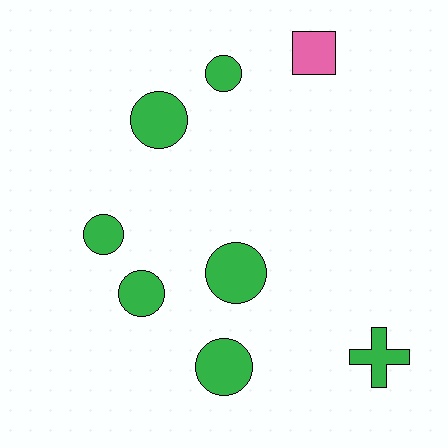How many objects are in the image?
There are 8 objects.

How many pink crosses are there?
There are no pink crosses.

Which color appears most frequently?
Green, with 7 objects.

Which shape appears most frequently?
Circle, with 6 objects.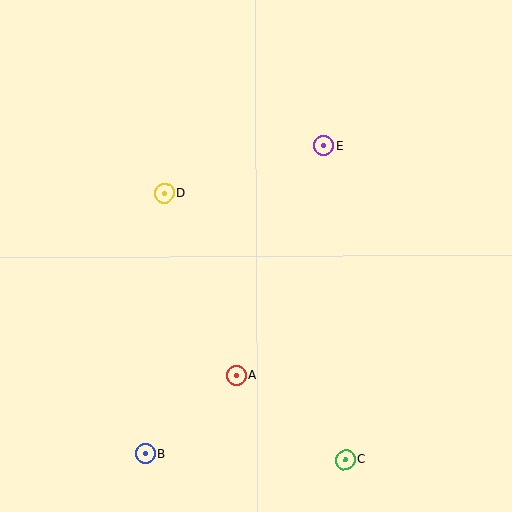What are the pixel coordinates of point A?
Point A is at (236, 375).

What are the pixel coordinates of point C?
Point C is at (345, 460).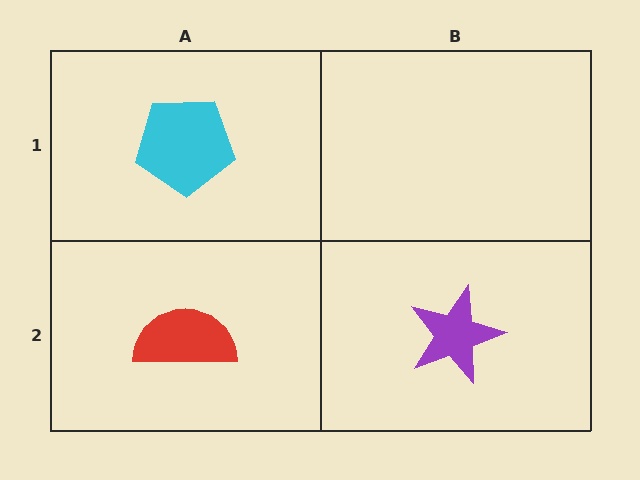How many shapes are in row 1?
1 shape.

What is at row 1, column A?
A cyan pentagon.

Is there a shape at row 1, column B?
No, that cell is empty.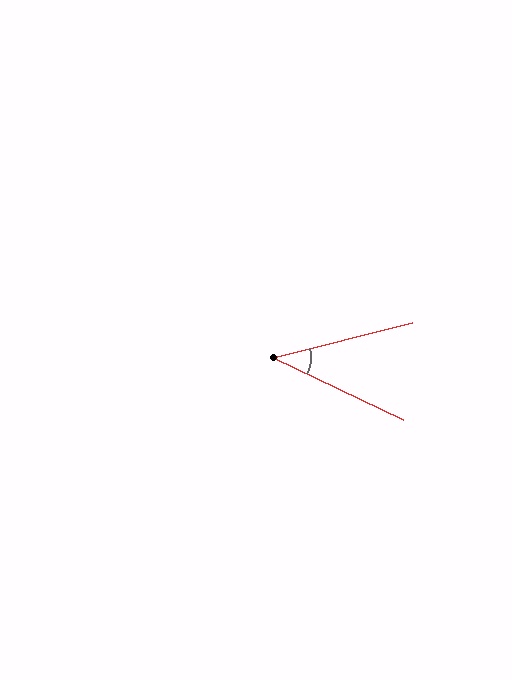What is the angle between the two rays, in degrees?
Approximately 40 degrees.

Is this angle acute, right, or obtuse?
It is acute.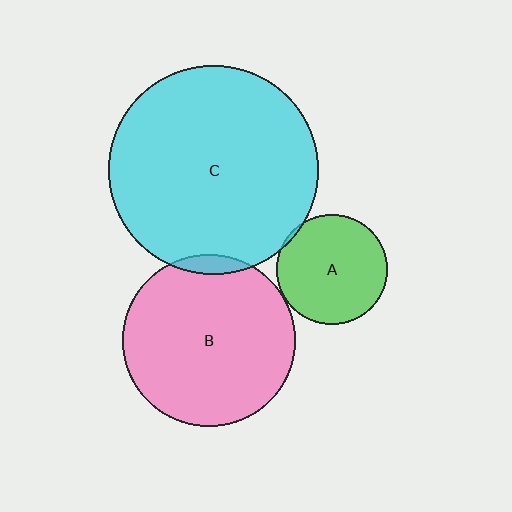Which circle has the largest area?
Circle C (cyan).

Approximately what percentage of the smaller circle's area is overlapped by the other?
Approximately 5%.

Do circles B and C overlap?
Yes.